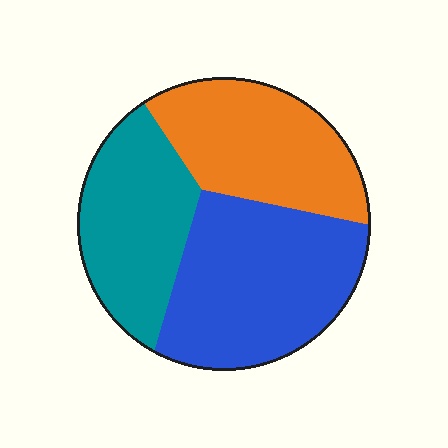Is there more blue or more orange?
Blue.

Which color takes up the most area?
Blue, at roughly 40%.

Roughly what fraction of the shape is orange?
Orange covers roughly 30% of the shape.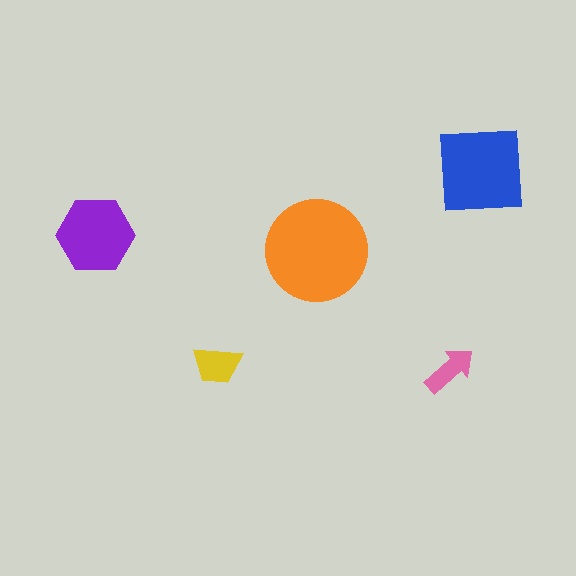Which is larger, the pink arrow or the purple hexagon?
The purple hexagon.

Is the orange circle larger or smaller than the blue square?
Larger.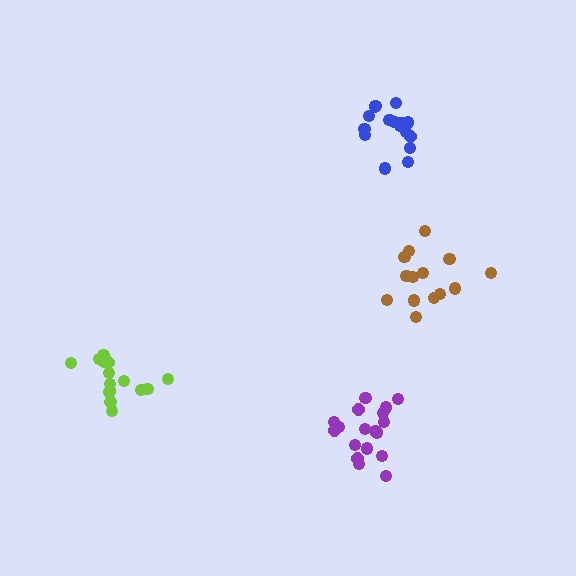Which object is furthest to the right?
The brown cluster is rightmost.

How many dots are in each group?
Group 1: 17 dots, Group 2: 18 dots, Group 3: 14 dots, Group 4: 15 dots (64 total).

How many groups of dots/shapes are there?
There are 4 groups.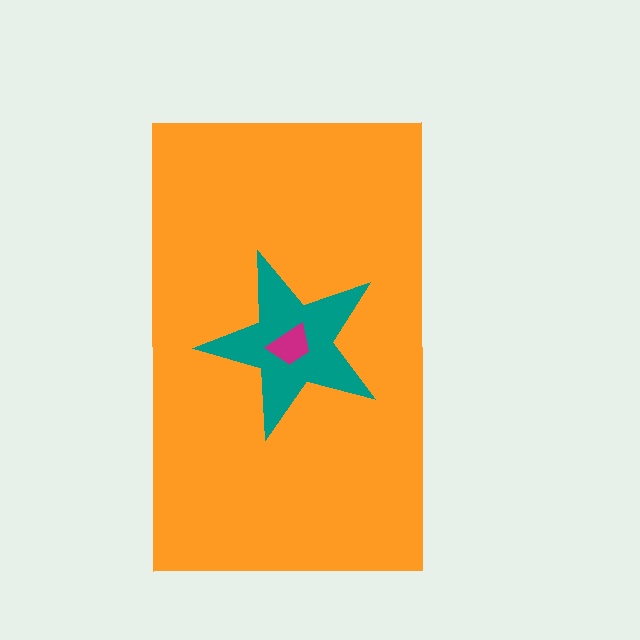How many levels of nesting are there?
3.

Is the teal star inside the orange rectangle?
Yes.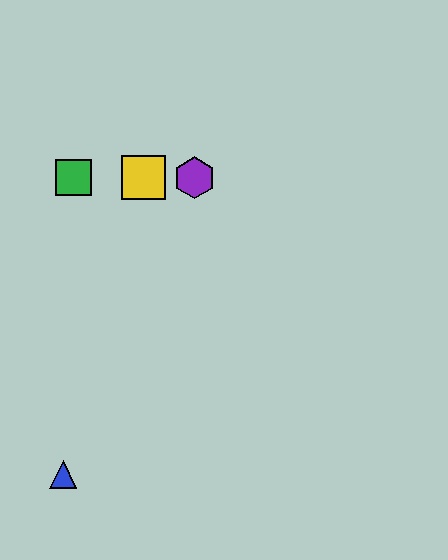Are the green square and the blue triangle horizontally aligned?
No, the green square is at y≈178 and the blue triangle is at y≈474.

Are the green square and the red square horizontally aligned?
Yes, both are at y≈178.